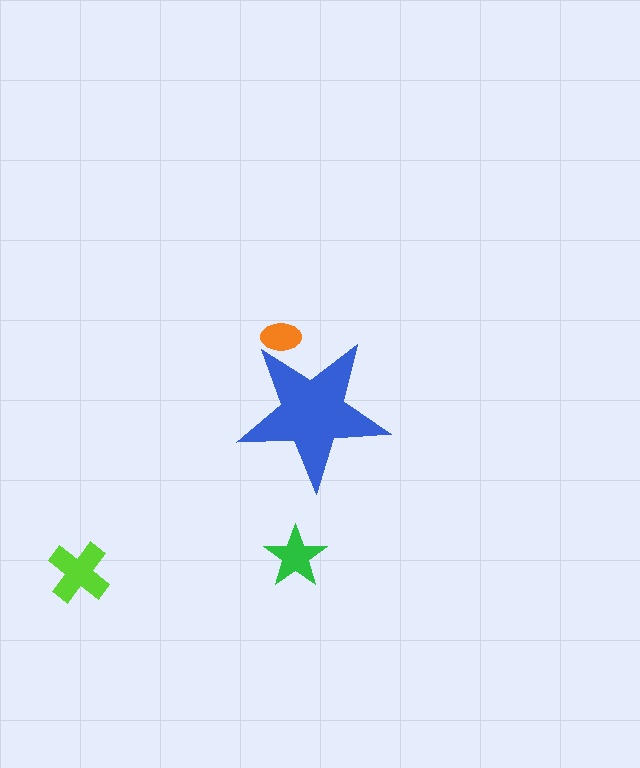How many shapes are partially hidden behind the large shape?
1 shape is partially hidden.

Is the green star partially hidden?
No, the green star is fully visible.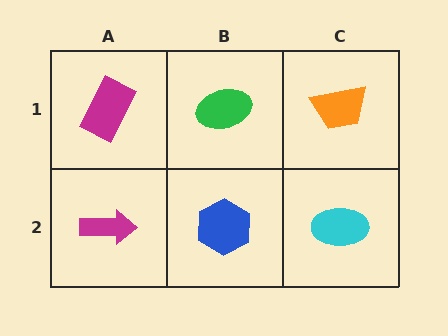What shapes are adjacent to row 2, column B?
A green ellipse (row 1, column B), a magenta arrow (row 2, column A), a cyan ellipse (row 2, column C).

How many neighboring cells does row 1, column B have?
3.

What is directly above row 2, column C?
An orange trapezoid.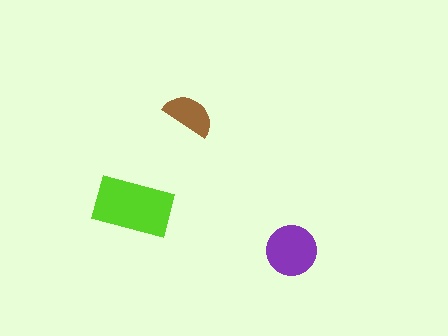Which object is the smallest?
The brown semicircle.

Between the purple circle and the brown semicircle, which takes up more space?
The purple circle.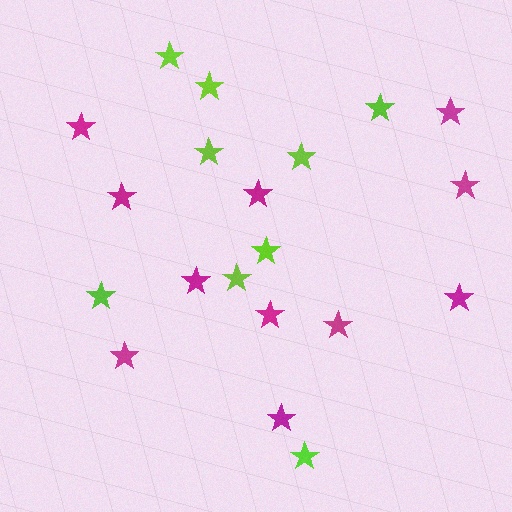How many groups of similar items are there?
There are 2 groups: one group of magenta stars (11) and one group of lime stars (9).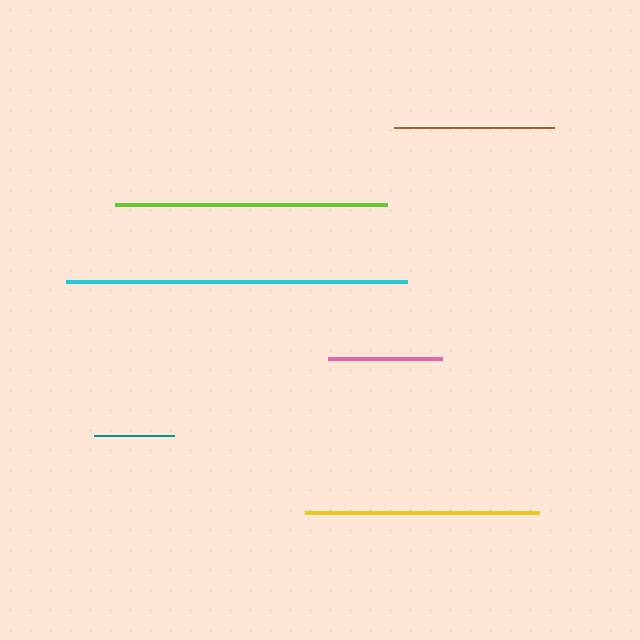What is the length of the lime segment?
The lime segment is approximately 272 pixels long.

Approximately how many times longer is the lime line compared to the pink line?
The lime line is approximately 2.4 times the length of the pink line.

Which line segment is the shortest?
The teal line is the shortest at approximately 81 pixels.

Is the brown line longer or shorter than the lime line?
The lime line is longer than the brown line.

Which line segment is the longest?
The cyan line is the longest at approximately 341 pixels.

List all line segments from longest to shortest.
From longest to shortest: cyan, lime, yellow, brown, pink, teal.